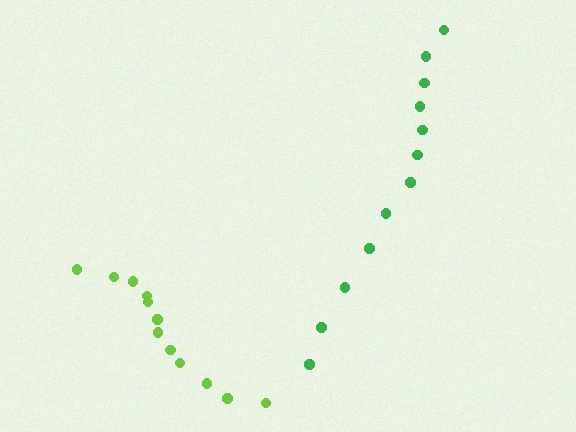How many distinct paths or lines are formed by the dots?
There are 2 distinct paths.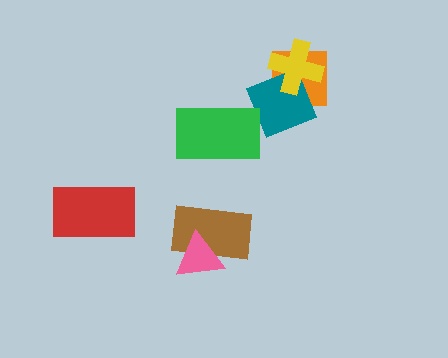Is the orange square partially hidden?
Yes, it is partially covered by another shape.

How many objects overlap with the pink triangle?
1 object overlaps with the pink triangle.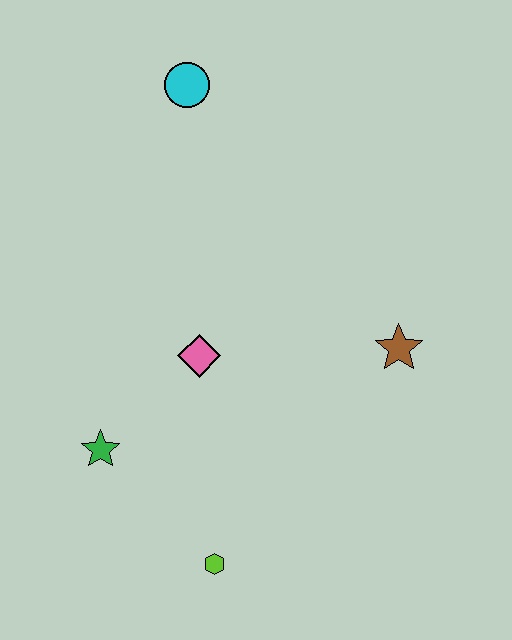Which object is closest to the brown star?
The pink diamond is closest to the brown star.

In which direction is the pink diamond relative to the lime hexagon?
The pink diamond is above the lime hexagon.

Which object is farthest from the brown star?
The cyan circle is farthest from the brown star.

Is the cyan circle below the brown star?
No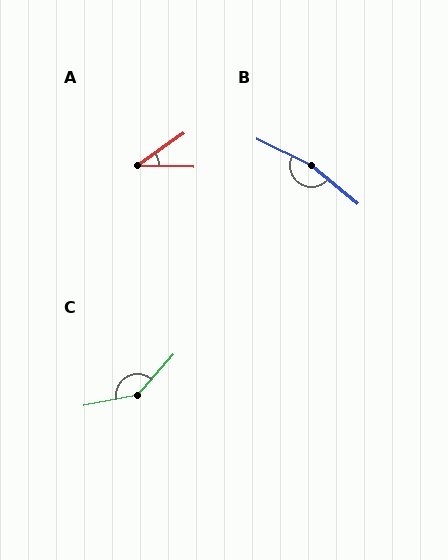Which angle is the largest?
B, at approximately 166 degrees.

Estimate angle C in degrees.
Approximately 142 degrees.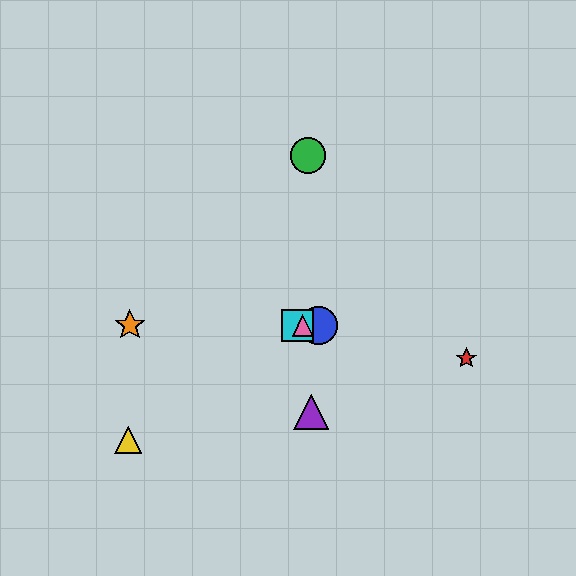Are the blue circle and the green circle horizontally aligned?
No, the blue circle is at y≈325 and the green circle is at y≈155.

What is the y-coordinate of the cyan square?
The cyan square is at y≈325.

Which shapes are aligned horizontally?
The blue circle, the orange star, the cyan square, the pink triangle are aligned horizontally.